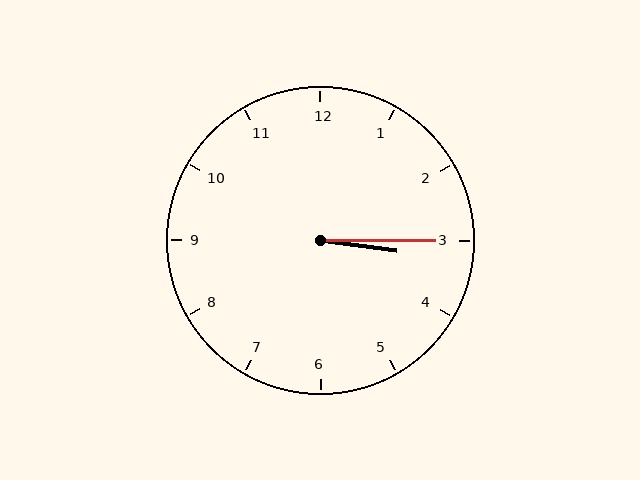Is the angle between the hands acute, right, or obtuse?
It is acute.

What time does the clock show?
3:15.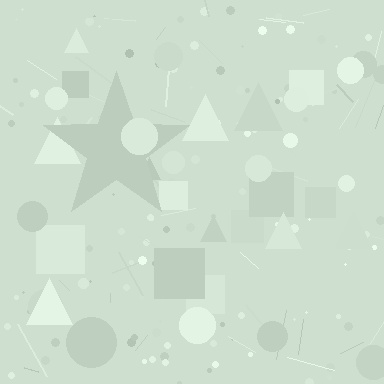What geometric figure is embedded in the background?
A star is embedded in the background.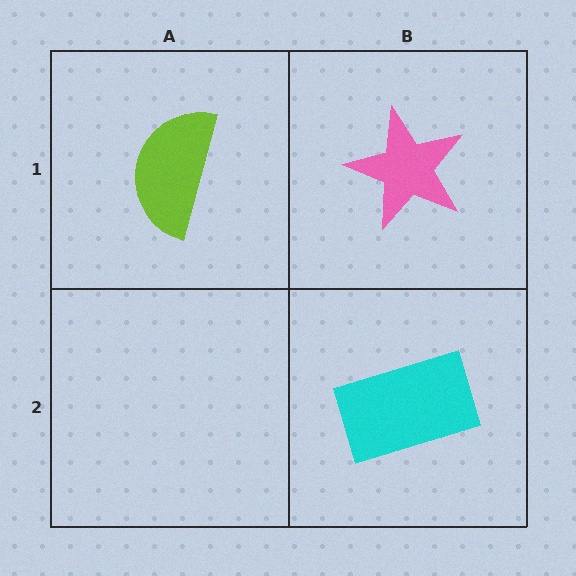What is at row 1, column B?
A pink star.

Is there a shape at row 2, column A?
No, that cell is empty.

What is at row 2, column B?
A cyan rectangle.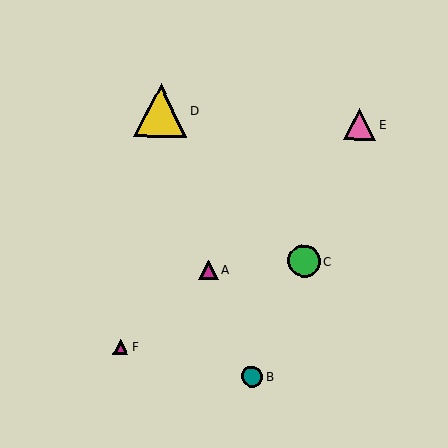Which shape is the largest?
The yellow triangle (labeled D) is the largest.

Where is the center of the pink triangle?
The center of the pink triangle is at (360, 124).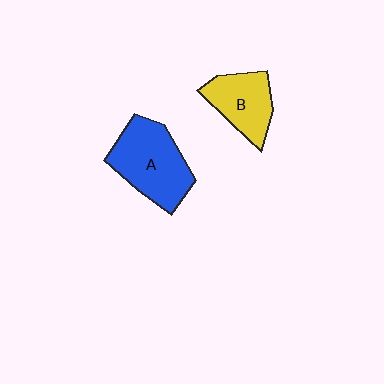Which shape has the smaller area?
Shape B (yellow).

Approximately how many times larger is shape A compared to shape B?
Approximately 1.4 times.